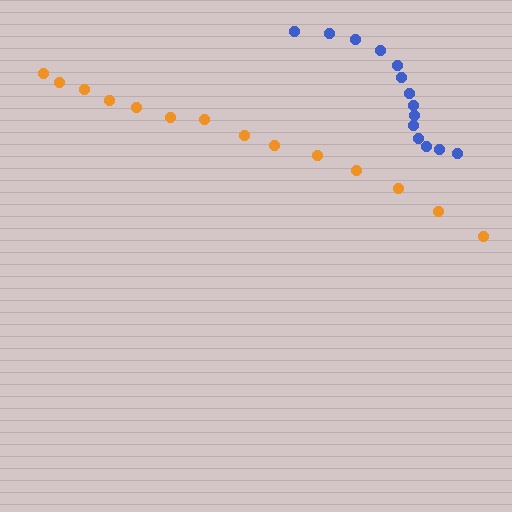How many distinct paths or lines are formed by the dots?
There are 2 distinct paths.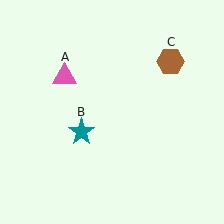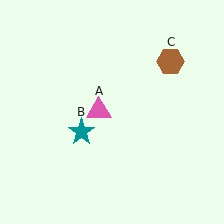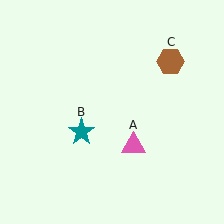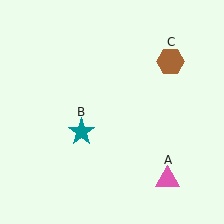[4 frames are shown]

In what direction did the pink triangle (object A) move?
The pink triangle (object A) moved down and to the right.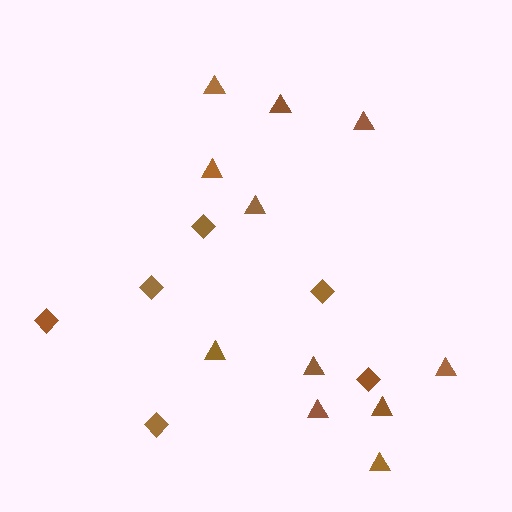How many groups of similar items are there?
There are 2 groups: one group of triangles (11) and one group of diamonds (6).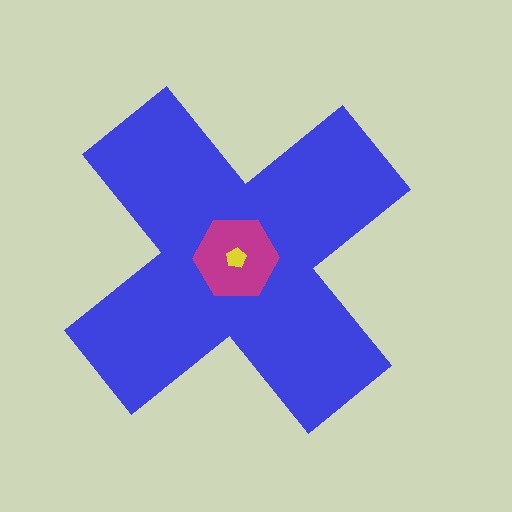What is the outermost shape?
The blue cross.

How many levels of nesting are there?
3.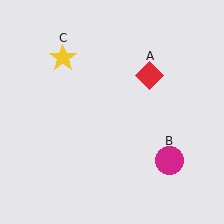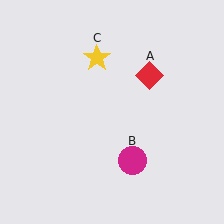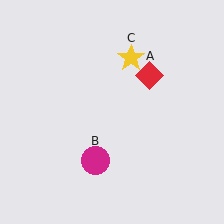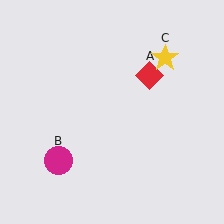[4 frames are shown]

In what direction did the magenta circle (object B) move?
The magenta circle (object B) moved left.